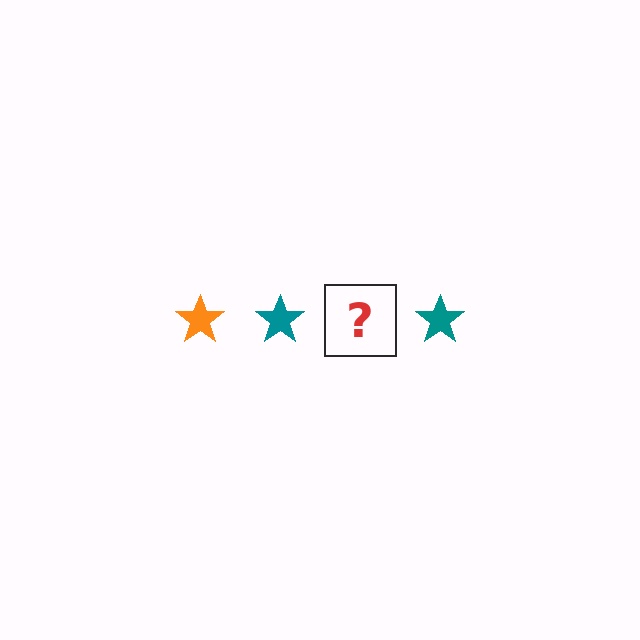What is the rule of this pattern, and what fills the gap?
The rule is that the pattern cycles through orange, teal stars. The gap should be filled with an orange star.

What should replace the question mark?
The question mark should be replaced with an orange star.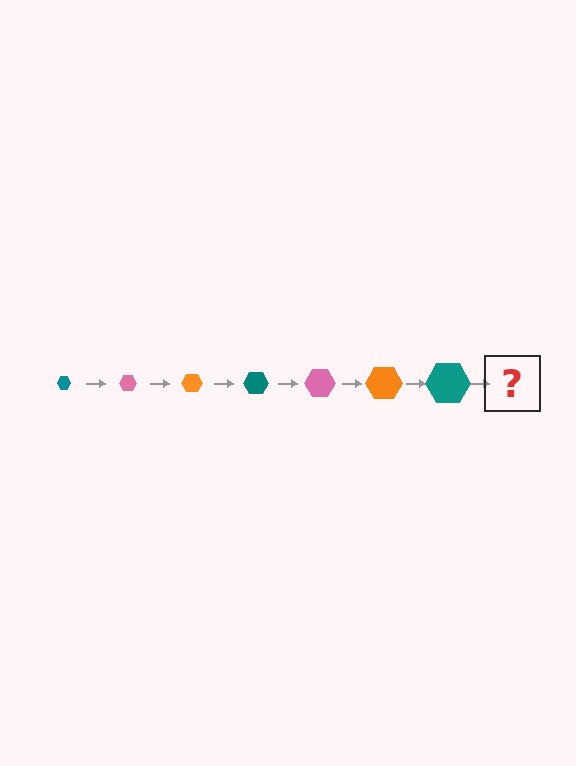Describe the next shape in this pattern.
It should be a pink hexagon, larger than the previous one.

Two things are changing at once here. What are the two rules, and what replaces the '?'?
The two rules are that the hexagon grows larger each step and the color cycles through teal, pink, and orange. The '?' should be a pink hexagon, larger than the previous one.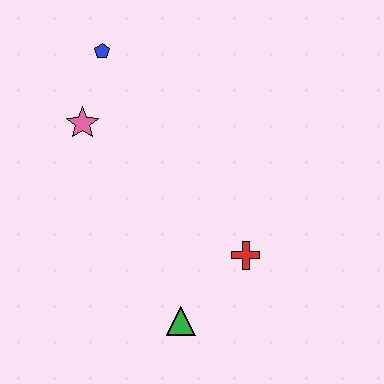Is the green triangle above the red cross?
No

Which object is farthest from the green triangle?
The blue pentagon is farthest from the green triangle.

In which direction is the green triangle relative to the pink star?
The green triangle is below the pink star.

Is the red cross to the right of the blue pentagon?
Yes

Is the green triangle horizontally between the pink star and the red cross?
Yes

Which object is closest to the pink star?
The blue pentagon is closest to the pink star.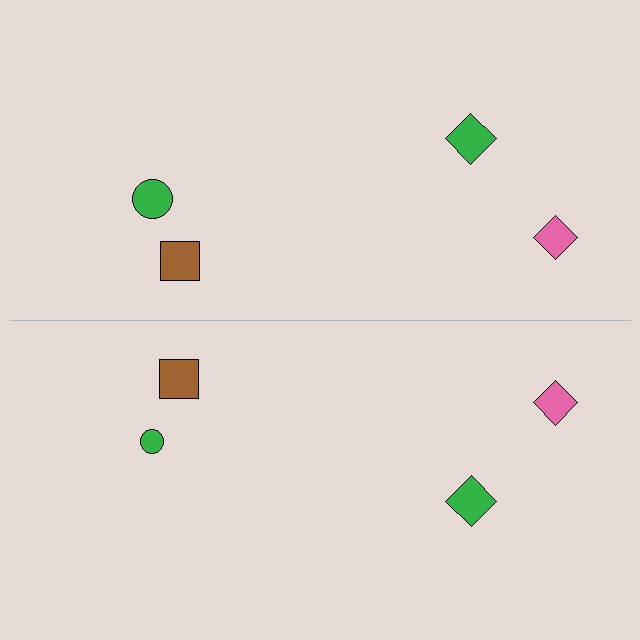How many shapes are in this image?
There are 8 shapes in this image.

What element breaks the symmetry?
The green circle on the bottom side has a different size than its mirror counterpart.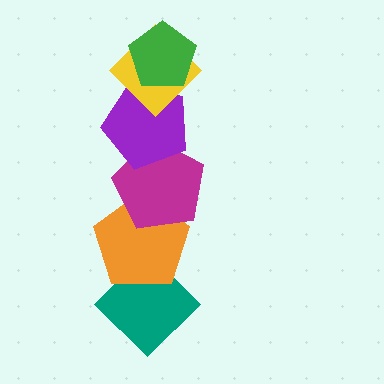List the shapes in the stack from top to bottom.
From top to bottom: the green pentagon, the yellow diamond, the purple pentagon, the magenta pentagon, the orange pentagon, the teal diamond.